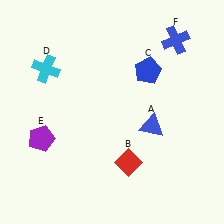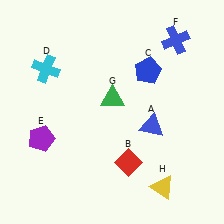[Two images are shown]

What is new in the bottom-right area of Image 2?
A yellow triangle (H) was added in the bottom-right area of Image 2.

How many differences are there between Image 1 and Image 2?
There are 2 differences between the two images.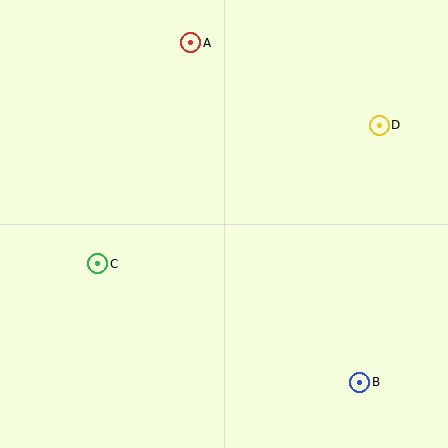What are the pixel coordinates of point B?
Point B is at (360, 382).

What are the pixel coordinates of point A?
Point A is at (191, 43).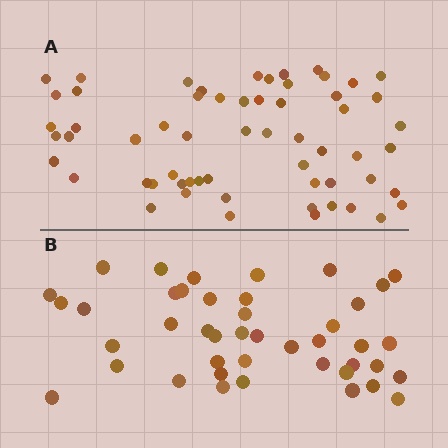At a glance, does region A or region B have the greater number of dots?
Region A (the top region) has more dots.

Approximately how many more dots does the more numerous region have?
Region A has approximately 15 more dots than region B.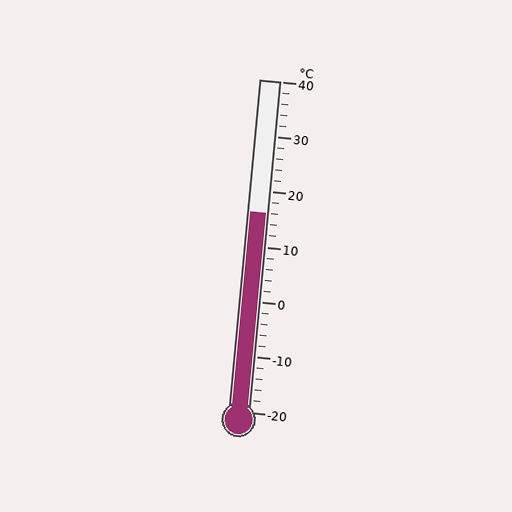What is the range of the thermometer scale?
The thermometer scale ranges from -20°C to 40°C.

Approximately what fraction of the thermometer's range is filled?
The thermometer is filled to approximately 60% of its range.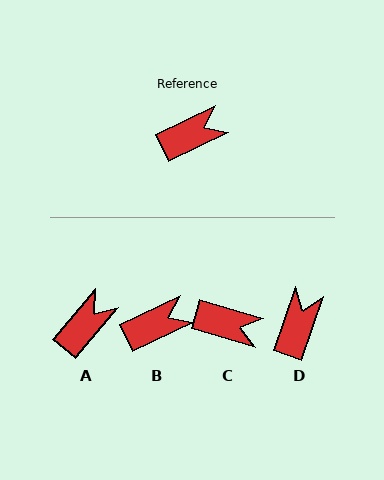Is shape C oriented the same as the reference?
No, it is off by about 42 degrees.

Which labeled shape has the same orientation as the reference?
B.